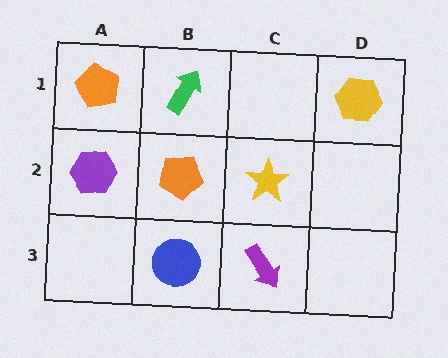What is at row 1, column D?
A yellow hexagon.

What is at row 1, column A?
An orange pentagon.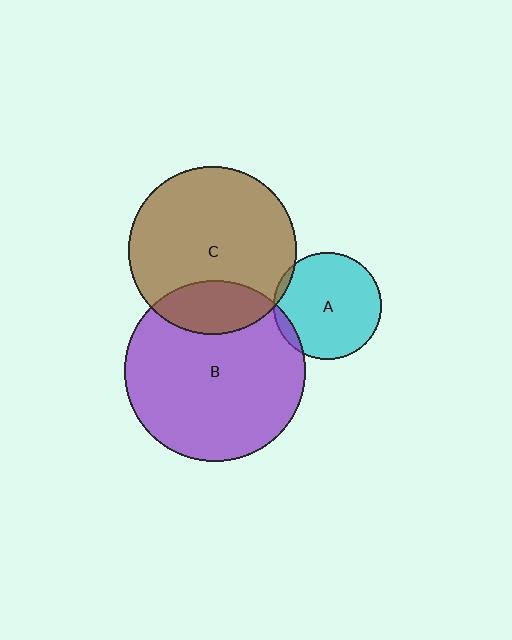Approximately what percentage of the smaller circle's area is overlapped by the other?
Approximately 20%.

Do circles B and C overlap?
Yes.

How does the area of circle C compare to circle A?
Approximately 2.4 times.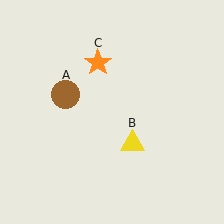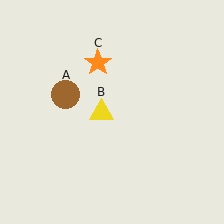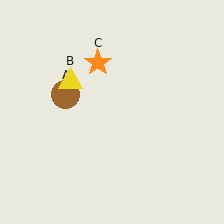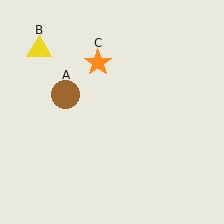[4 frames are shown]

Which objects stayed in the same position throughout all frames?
Brown circle (object A) and orange star (object C) remained stationary.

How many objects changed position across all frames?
1 object changed position: yellow triangle (object B).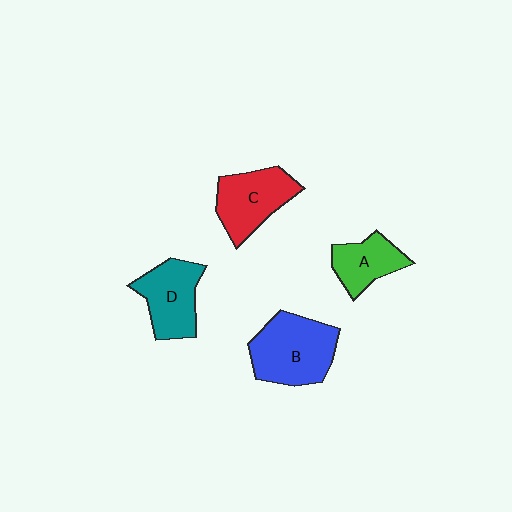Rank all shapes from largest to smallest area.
From largest to smallest: B (blue), C (red), D (teal), A (green).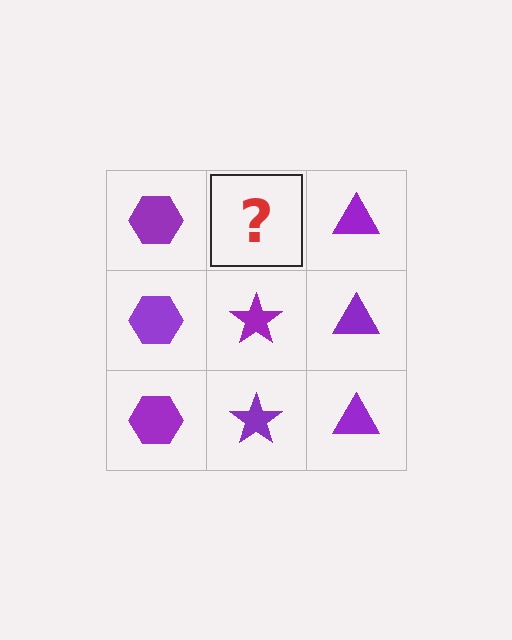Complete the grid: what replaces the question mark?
The question mark should be replaced with a purple star.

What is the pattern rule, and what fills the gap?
The rule is that each column has a consistent shape. The gap should be filled with a purple star.